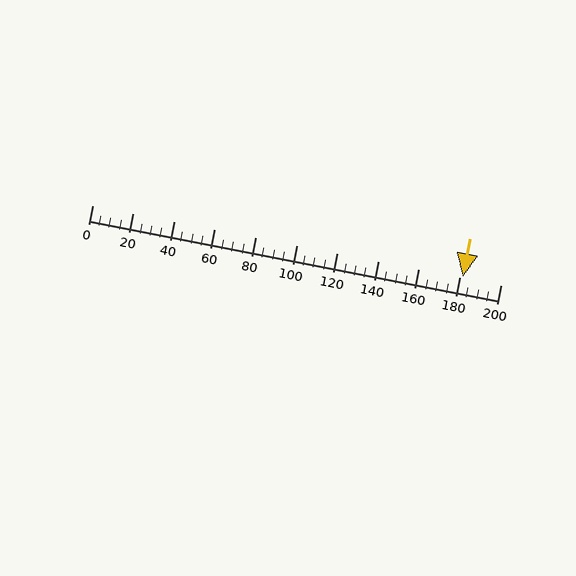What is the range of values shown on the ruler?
The ruler shows values from 0 to 200.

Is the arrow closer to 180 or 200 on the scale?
The arrow is closer to 180.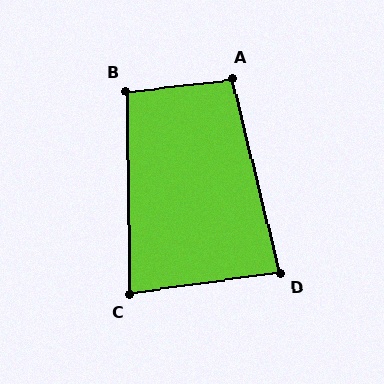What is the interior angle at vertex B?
Approximately 96 degrees (obtuse).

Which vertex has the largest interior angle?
A, at approximately 97 degrees.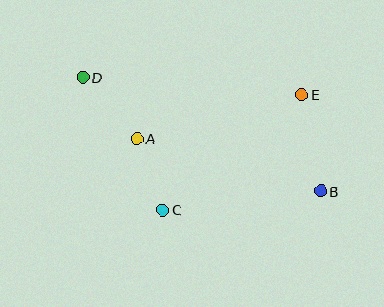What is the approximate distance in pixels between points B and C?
The distance between B and C is approximately 159 pixels.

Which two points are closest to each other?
Points A and C are closest to each other.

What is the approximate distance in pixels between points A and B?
The distance between A and B is approximately 191 pixels.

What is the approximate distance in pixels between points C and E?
The distance between C and E is approximately 180 pixels.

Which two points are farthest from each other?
Points B and D are farthest from each other.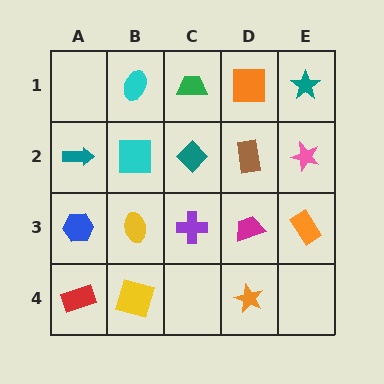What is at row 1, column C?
A green trapezoid.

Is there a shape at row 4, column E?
No, that cell is empty.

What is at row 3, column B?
A yellow ellipse.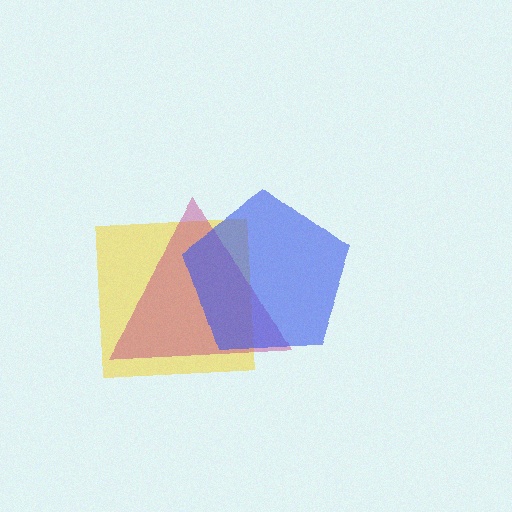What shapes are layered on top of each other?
The layered shapes are: a yellow square, a magenta triangle, a blue pentagon.